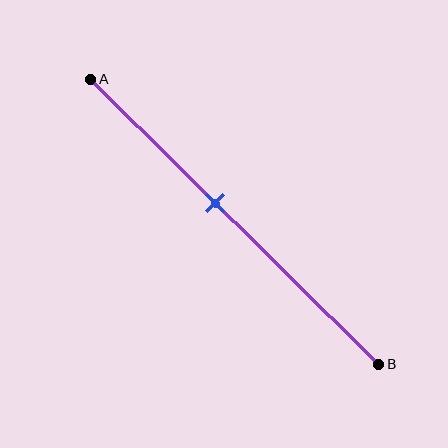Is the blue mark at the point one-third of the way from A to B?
No, the mark is at about 45% from A, not at the 33% one-third point.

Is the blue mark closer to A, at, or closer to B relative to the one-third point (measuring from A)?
The blue mark is closer to point B than the one-third point of segment AB.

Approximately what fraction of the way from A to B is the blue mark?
The blue mark is approximately 45% of the way from A to B.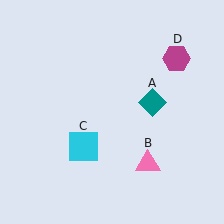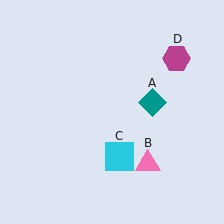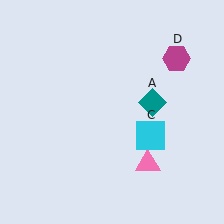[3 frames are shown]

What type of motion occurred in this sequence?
The cyan square (object C) rotated counterclockwise around the center of the scene.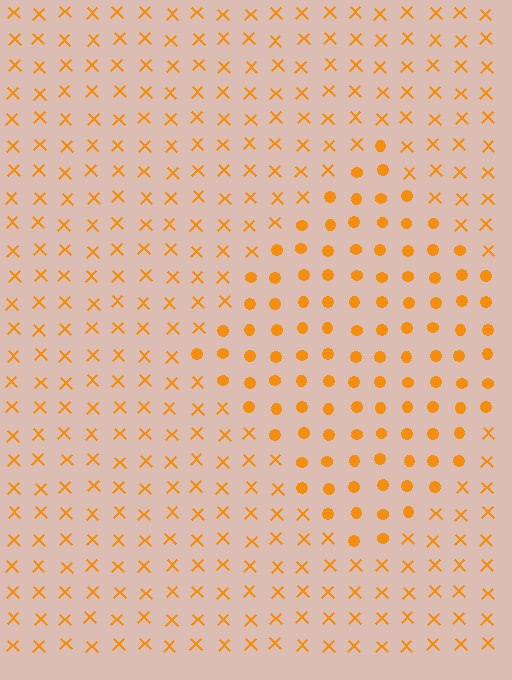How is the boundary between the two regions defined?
The boundary is defined by a change in element shape: circles inside vs. X marks outside. All elements share the same color and spacing.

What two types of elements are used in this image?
The image uses circles inside the diamond region and X marks outside it.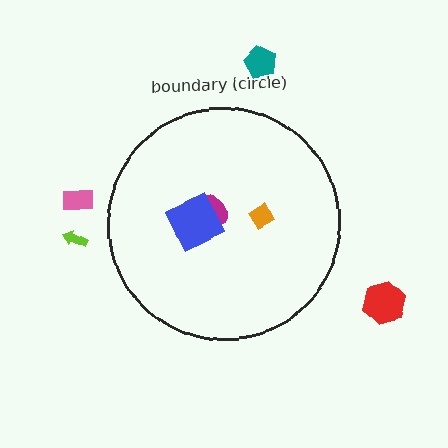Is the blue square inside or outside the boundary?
Inside.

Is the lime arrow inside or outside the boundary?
Outside.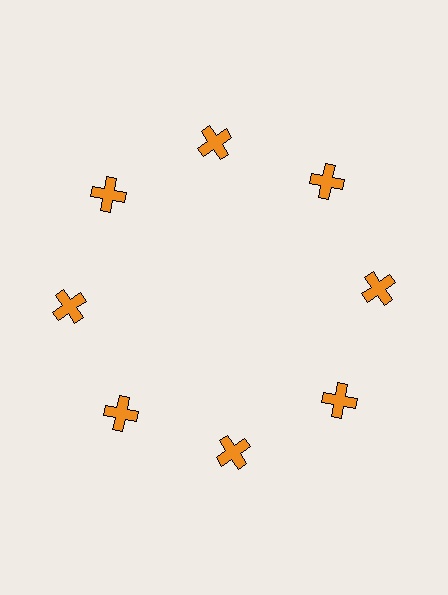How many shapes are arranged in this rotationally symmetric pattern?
There are 8 shapes, arranged in 8 groups of 1.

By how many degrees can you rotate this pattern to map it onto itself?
The pattern maps onto itself every 45 degrees of rotation.